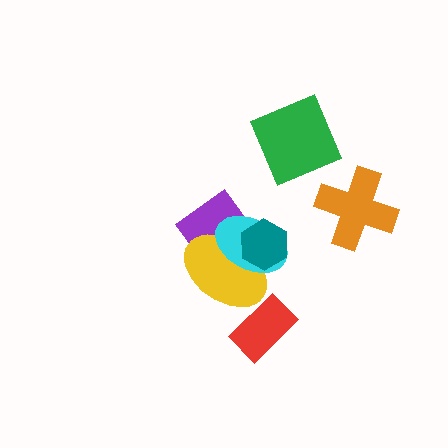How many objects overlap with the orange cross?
0 objects overlap with the orange cross.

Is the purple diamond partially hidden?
Yes, it is partially covered by another shape.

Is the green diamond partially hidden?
No, no other shape covers it.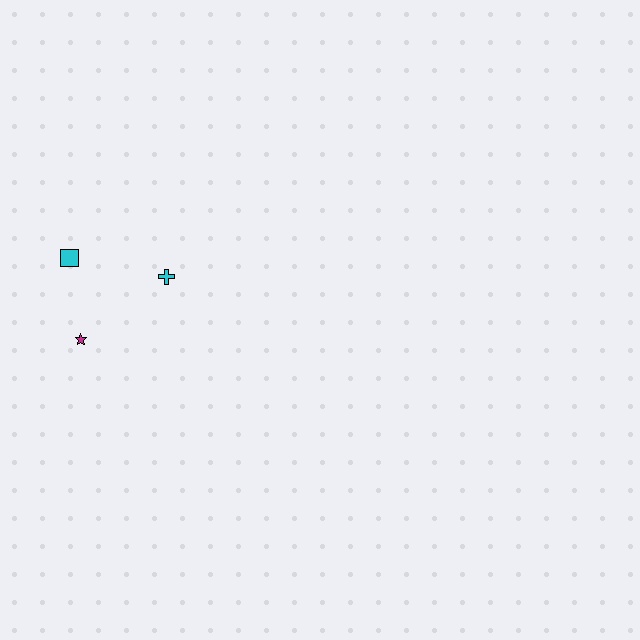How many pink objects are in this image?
There are no pink objects.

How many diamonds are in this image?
There are no diamonds.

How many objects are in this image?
There are 3 objects.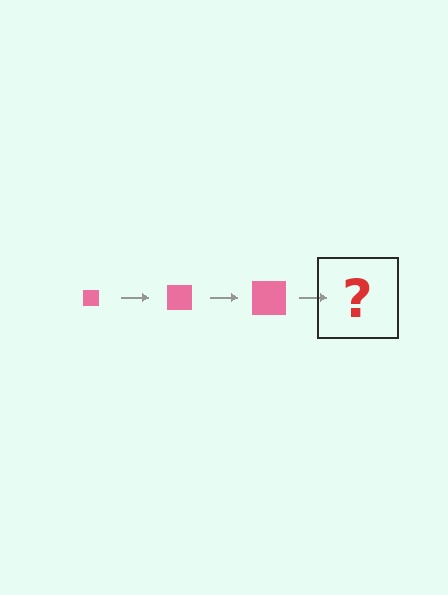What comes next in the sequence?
The next element should be a pink square, larger than the previous one.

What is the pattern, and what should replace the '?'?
The pattern is that the square gets progressively larger each step. The '?' should be a pink square, larger than the previous one.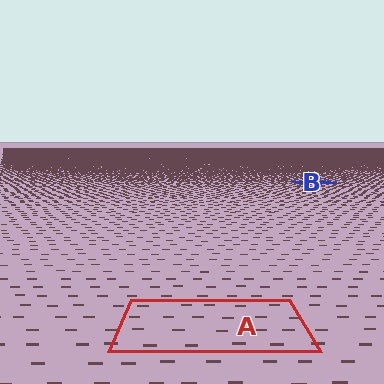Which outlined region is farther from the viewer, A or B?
Region B is farther from the viewer — the texture elements inside it appear smaller and more densely packed.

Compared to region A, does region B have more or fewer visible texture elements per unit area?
Region B has more texture elements per unit area — they are packed more densely because it is farther away.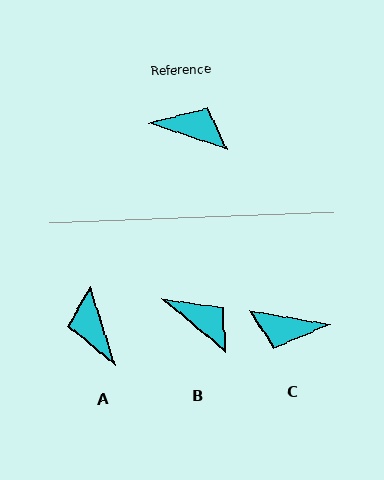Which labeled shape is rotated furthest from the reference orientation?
C, about 172 degrees away.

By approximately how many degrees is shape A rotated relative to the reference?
Approximately 126 degrees counter-clockwise.